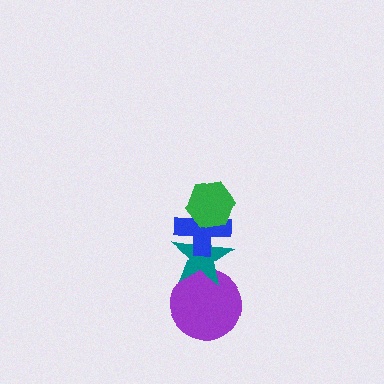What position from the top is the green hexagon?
The green hexagon is 1st from the top.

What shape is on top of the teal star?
The blue cross is on top of the teal star.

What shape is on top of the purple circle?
The teal star is on top of the purple circle.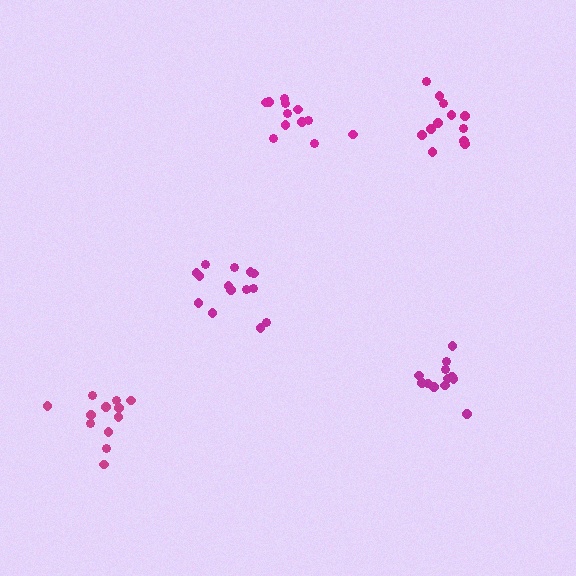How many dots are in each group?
Group 1: 12 dots, Group 2: 14 dots, Group 3: 12 dots, Group 4: 12 dots, Group 5: 12 dots (62 total).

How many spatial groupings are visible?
There are 5 spatial groupings.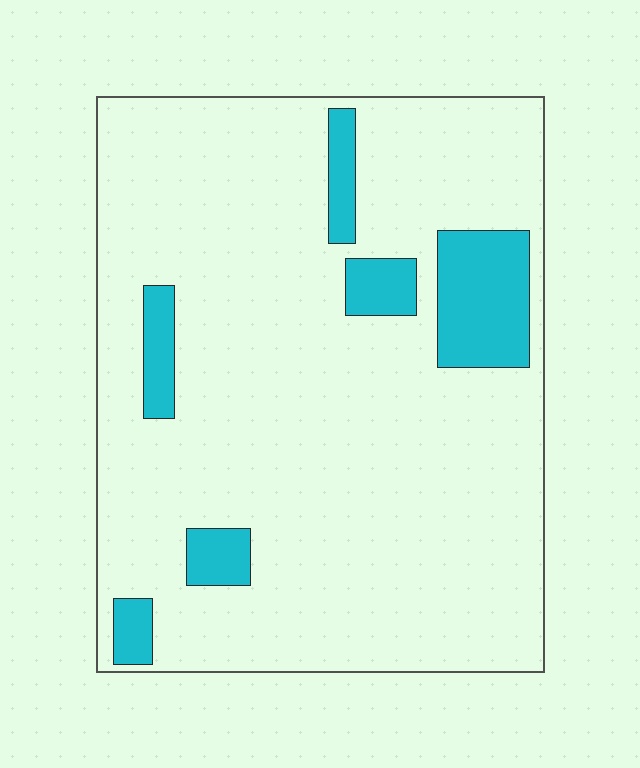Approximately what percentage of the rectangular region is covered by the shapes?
Approximately 10%.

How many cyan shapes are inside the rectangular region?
6.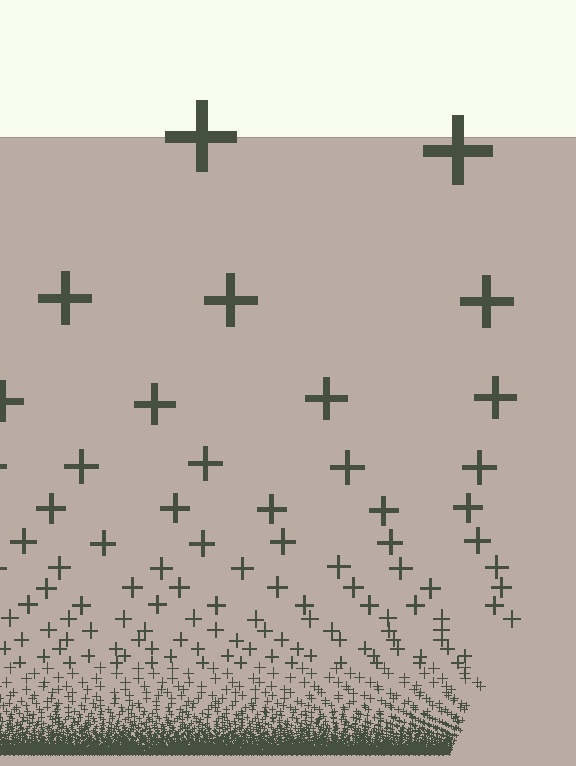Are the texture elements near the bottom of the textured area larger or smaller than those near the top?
Smaller. The gradient is inverted — elements near the bottom are smaller and denser.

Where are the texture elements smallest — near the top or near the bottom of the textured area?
Near the bottom.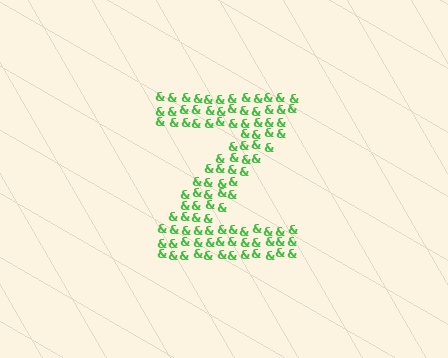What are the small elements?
The small elements are ampersands.